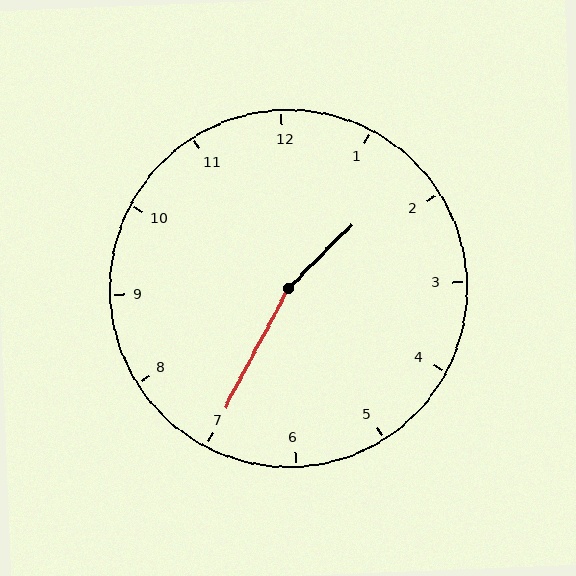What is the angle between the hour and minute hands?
Approximately 162 degrees.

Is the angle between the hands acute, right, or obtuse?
It is obtuse.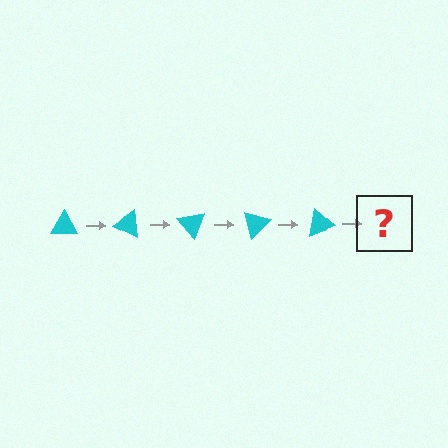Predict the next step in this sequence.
The next step is a cyan triangle rotated 125 degrees.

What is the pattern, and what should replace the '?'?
The pattern is that the triangle rotates 25 degrees each step. The '?' should be a cyan triangle rotated 125 degrees.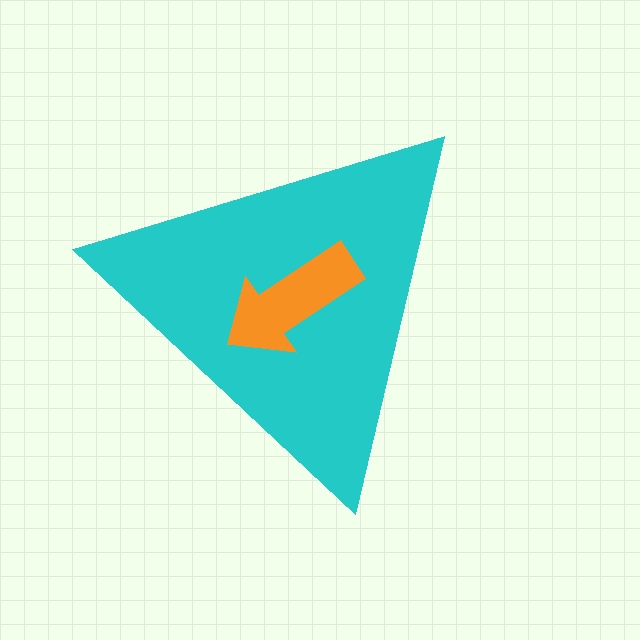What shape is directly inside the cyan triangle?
The orange arrow.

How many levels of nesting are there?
2.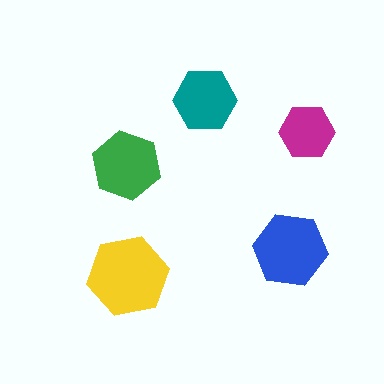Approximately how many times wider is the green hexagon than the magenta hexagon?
About 1.5 times wider.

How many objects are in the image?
There are 5 objects in the image.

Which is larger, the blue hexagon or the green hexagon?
The blue one.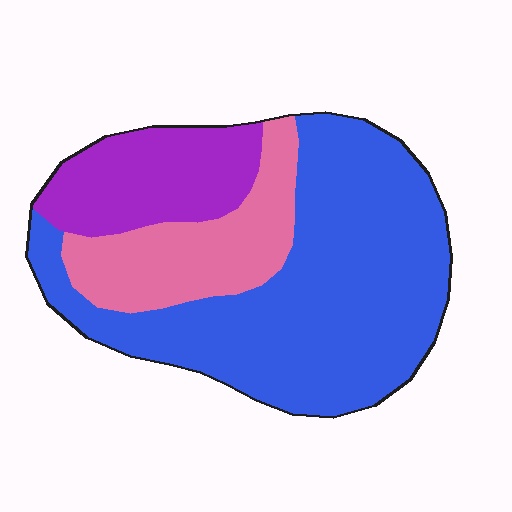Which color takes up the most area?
Blue, at roughly 60%.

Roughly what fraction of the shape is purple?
Purple covers about 20% of the shape.